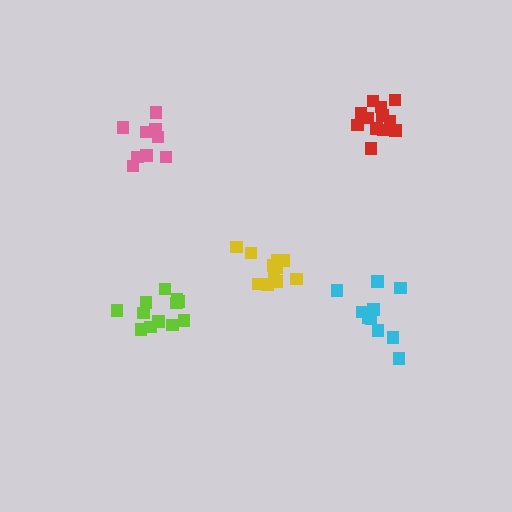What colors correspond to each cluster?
The clusters are colored: red, yellow, pink, lime, cyan.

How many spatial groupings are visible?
There are 5 spatial groupings.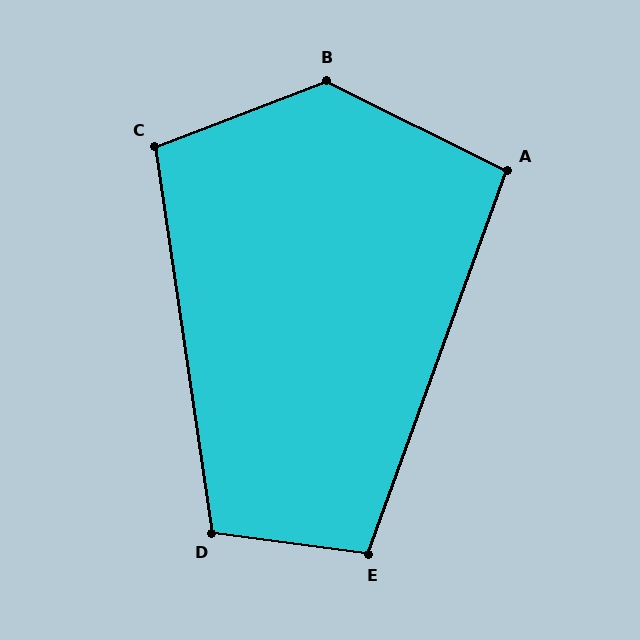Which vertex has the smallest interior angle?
A, at approximately 97 degrees.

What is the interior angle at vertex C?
Approximately 103 degrees (obtuse).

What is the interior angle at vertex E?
Approximately 102 degrees (obtuse).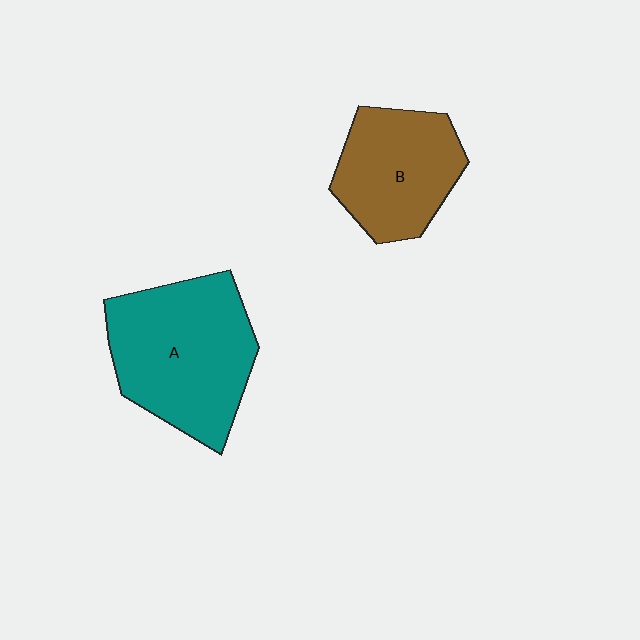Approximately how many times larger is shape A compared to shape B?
Approximately 1.4 times.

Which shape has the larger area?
Shape A (teal).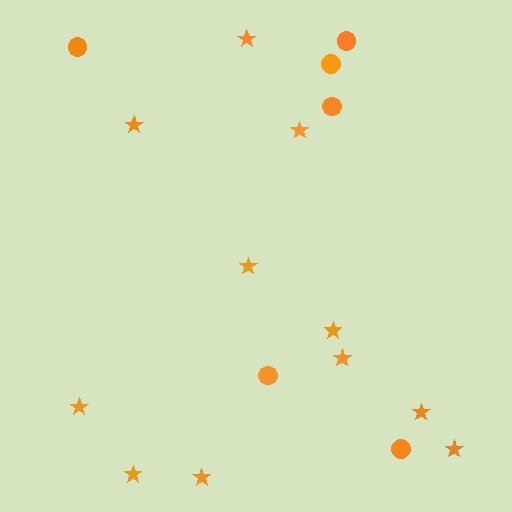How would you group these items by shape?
There are 2 groups: one group of circles (6) and one group of stars (11).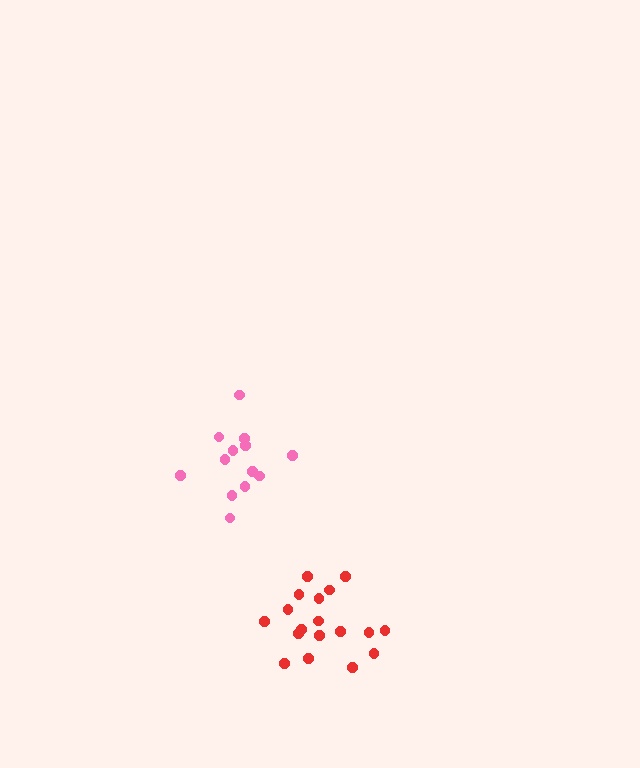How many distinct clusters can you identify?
There are 2 distinct clusters.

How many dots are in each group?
Group 1: 18 dots, Group 2: 13 dots (31 total).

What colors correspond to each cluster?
The clusters are colored: red, pink.